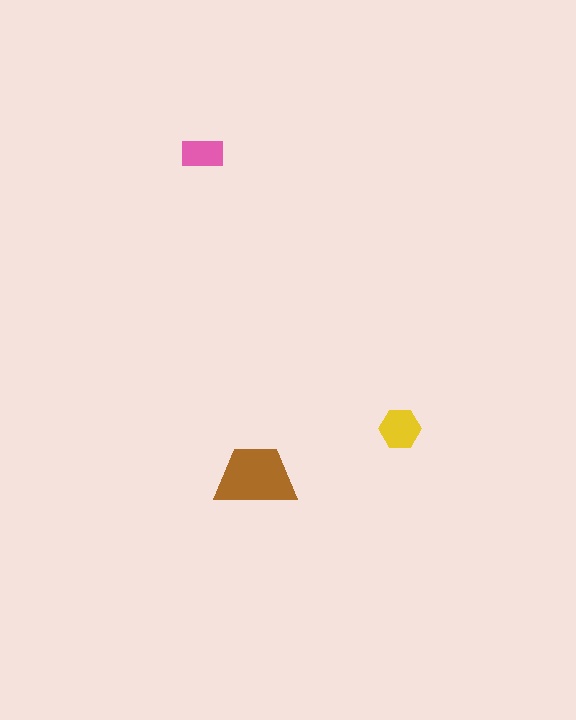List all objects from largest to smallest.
The brown trapezoid, the yellow hexagon, the pink rectangle.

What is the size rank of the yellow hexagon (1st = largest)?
2nd.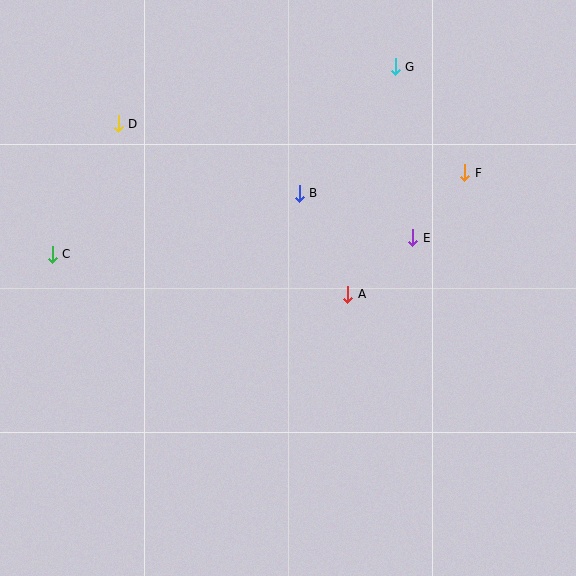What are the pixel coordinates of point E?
Point E is at (413, 238).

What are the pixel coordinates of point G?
Point G is at (395, 67).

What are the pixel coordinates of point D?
Point D is at (118, 124).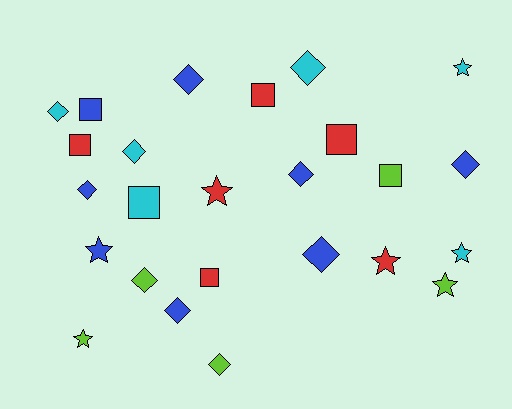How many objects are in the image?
There are 25 objects.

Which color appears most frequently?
Blue, with 8 objects.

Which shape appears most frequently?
Diamond, with 11 objects.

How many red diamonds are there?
There are no red diamonds.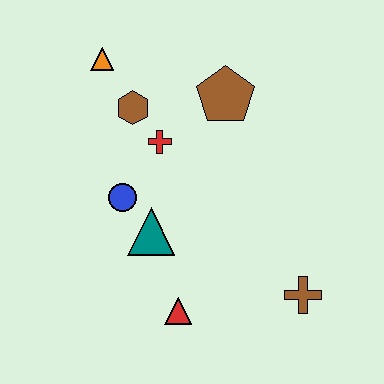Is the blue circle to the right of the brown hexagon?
No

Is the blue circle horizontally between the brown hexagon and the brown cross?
No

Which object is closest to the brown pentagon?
The red cross is closest to the brown pentagon.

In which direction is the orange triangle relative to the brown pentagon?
The orange triangle is to the left of the brown pentagon.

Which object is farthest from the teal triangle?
The orange triangle is farthest from the teal triangle.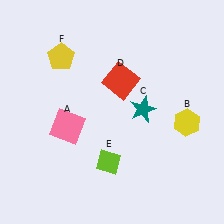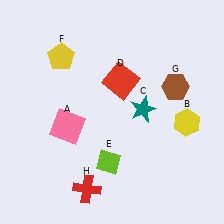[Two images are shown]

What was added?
A brown hexagon (G), a red cross (H) were added in Image 2.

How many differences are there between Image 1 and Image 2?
There are 2 differences between the two images.